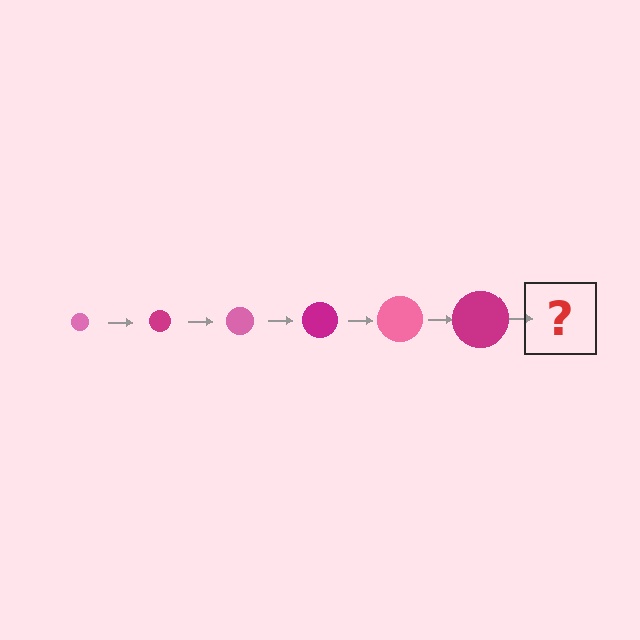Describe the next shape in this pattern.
It should be a pink circle, larger than the previous one.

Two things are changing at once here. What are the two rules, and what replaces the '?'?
The two rules are that the circle grows larger each step and the color cycles through pink and magenta. The '?' should be a pink circle, larger than the previous one.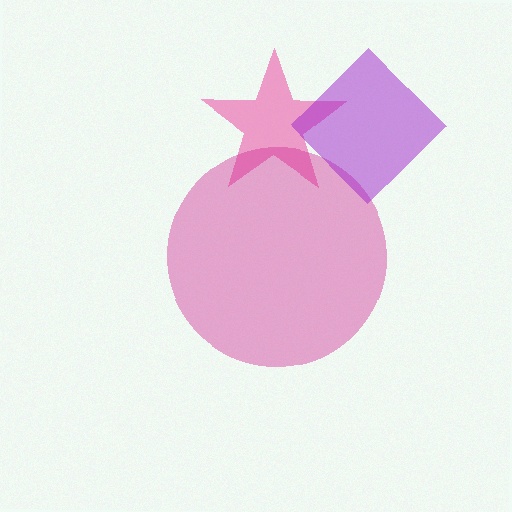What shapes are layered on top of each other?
The layered shapes are: a pink star, a magenta circle, a purple diamond.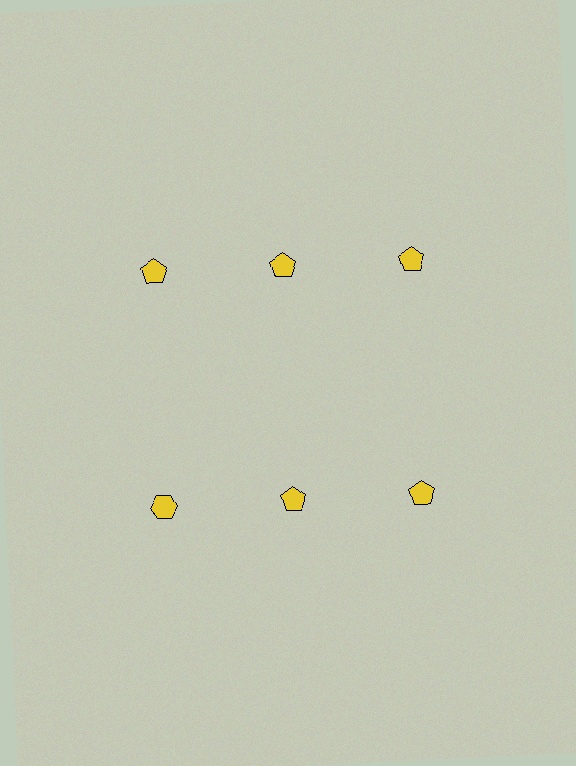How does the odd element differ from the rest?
It has a different shape: hexagon instead of pentagon.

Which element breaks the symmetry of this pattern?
The yellow hexagon in the second row, leftmost column breaks the symmetry. All other shapes are yellow pentagons.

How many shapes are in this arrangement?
There are 6 shapes arranged in a grid pattern.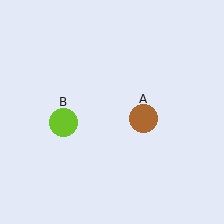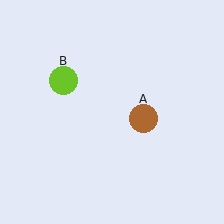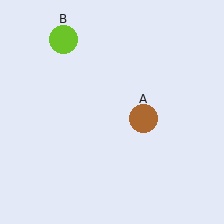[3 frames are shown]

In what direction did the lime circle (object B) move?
The lime circle (object B) moved up.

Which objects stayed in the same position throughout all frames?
Brown circle (object A) remained stationary.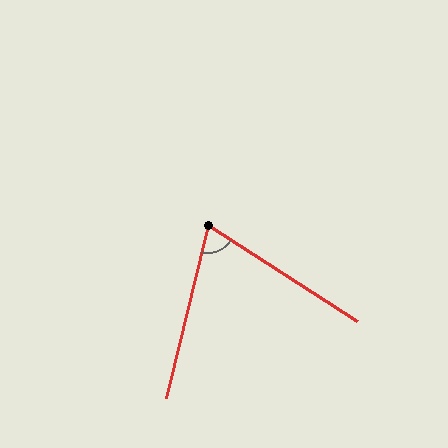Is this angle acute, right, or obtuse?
It is acute.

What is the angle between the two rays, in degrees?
Approximately 71 degrees.